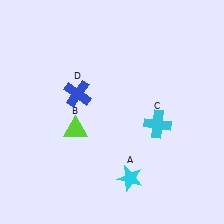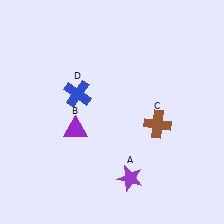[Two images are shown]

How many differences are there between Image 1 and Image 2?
There are 3 differences between the two images.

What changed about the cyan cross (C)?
In Image 1, C is cyan. In Image 2, it changed to brown.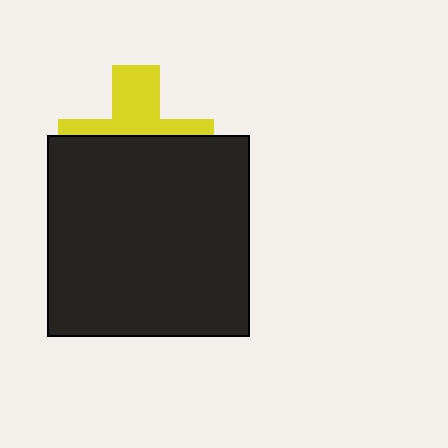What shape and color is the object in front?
The object in front is a black square.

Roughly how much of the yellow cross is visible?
A small part of it is visible (roughly 41%).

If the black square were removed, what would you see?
You would see the complete yellow cross.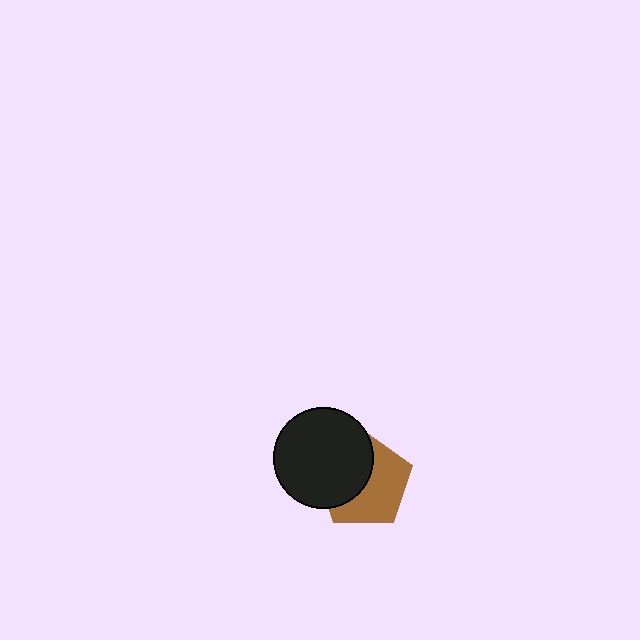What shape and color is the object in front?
The object in front is a black circle.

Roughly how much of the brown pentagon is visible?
About half of it is visible (roughly 54%).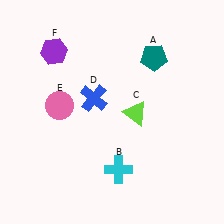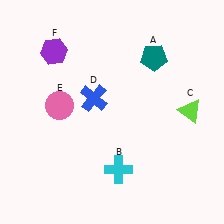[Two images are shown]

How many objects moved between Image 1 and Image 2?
1 object moved between the two images.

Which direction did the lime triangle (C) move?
The lime triangle (C) moved right.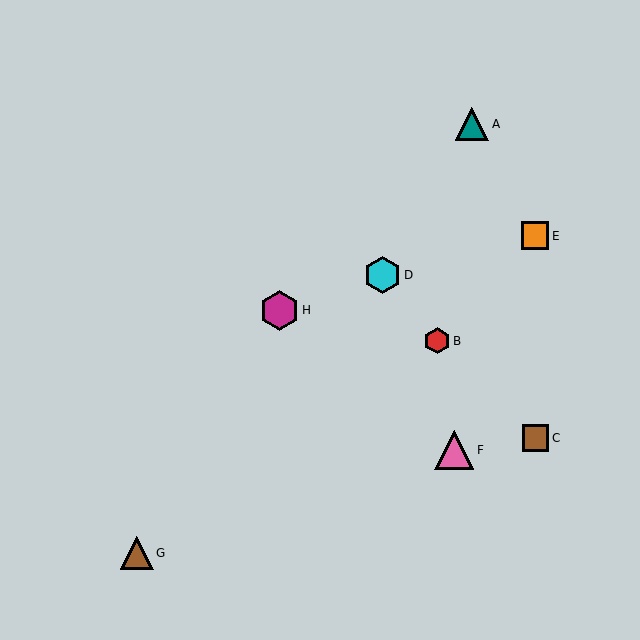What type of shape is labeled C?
Shape C is a brown square.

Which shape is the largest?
The magenta hexagon (labeled H) is the largest.